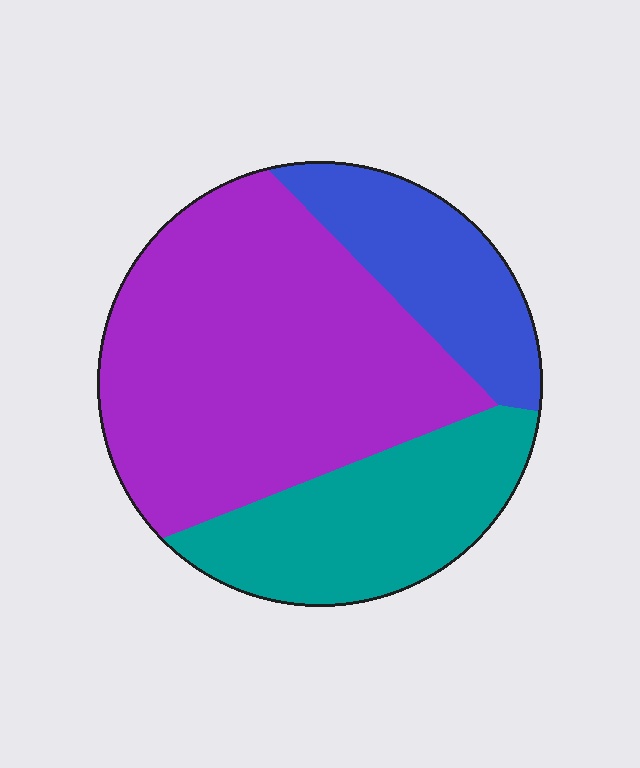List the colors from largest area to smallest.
From largest to smallest: purple, teal, blue.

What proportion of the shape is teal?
Teal takes up between a sixth and a third of the shape.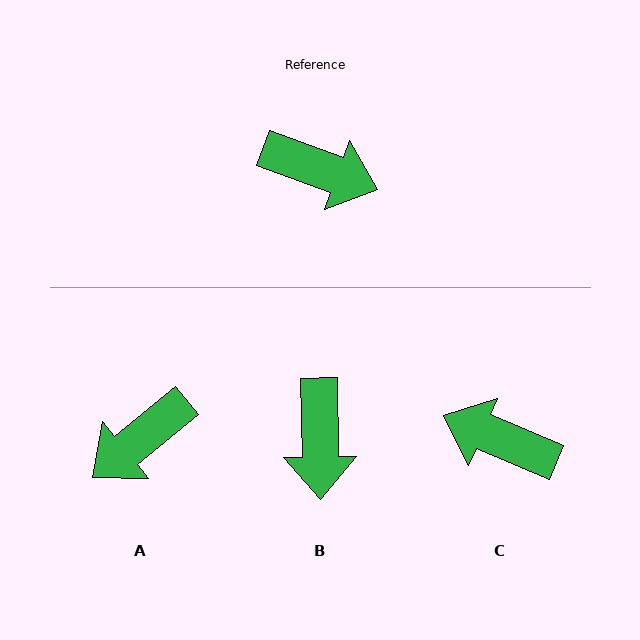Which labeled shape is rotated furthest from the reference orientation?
C, about 177 degrees away.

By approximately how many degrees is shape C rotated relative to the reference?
Approximately 177 degrees counter-clockwise.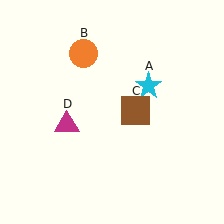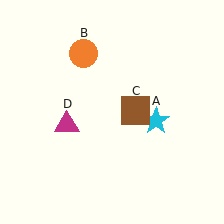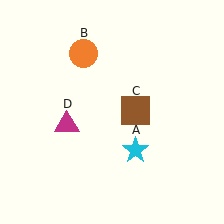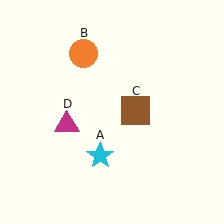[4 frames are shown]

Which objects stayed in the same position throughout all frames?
Orange circle (object B) and brown square (object C) and magenta triangle (object D) remained stationary.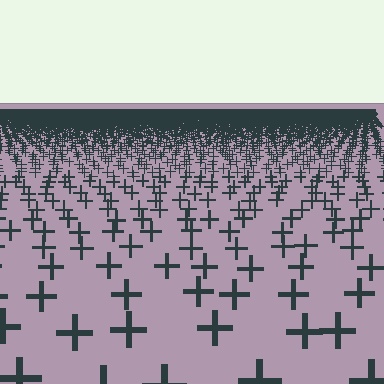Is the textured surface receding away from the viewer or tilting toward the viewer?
The surface is receding away from the viewer. Texture elements get smaller and denser toward the top.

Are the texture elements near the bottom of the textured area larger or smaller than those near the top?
Larger. Near the bottom, elements are closer to the viewer and appear at a bigger on-screen size.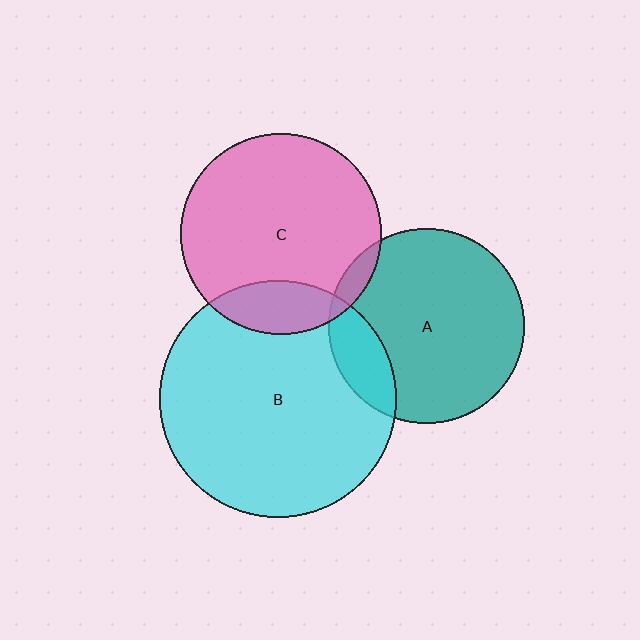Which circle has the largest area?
Circle B (cyan).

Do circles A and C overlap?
Yes.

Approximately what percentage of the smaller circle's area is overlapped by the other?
Approximately 5%.